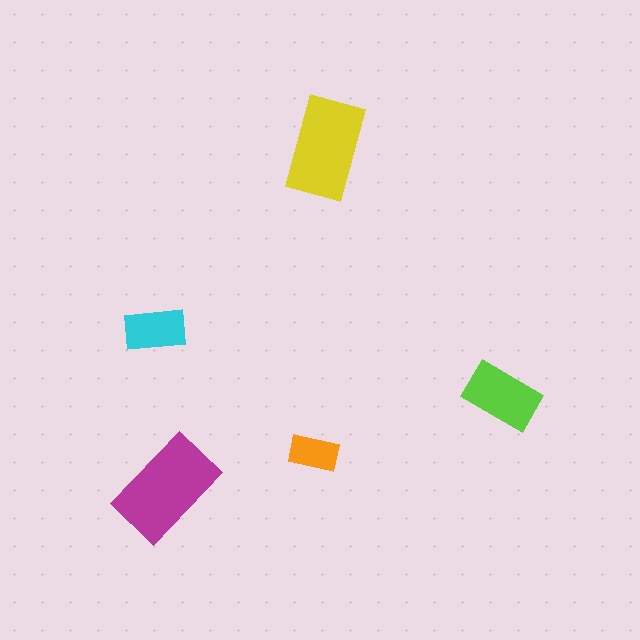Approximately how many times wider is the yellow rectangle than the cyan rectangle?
About 1.5 times wider.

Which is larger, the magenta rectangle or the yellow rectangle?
The magenta one.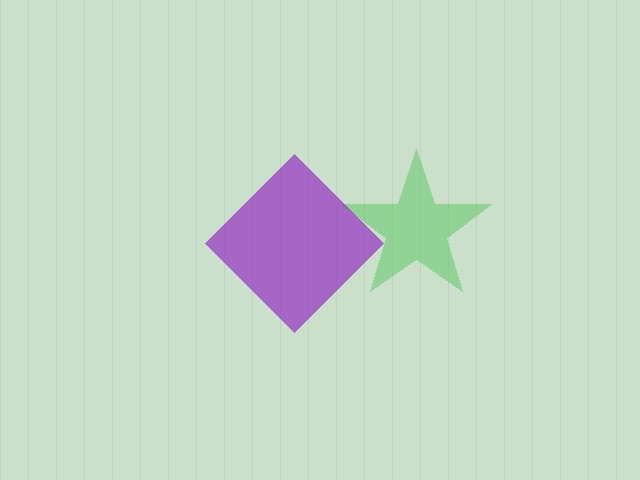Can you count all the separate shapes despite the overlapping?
Yes, there are 2 separate shapes.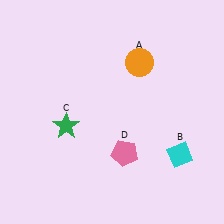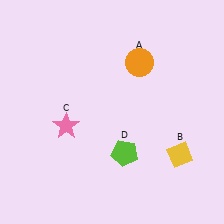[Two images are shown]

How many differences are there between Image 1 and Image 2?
There are 3 differences between the two images.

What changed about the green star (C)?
In Image 1, C is green. In Image 2, it changed to pink.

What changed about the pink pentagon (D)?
In Image 1, D is pink. In Image 2, it changed to lime.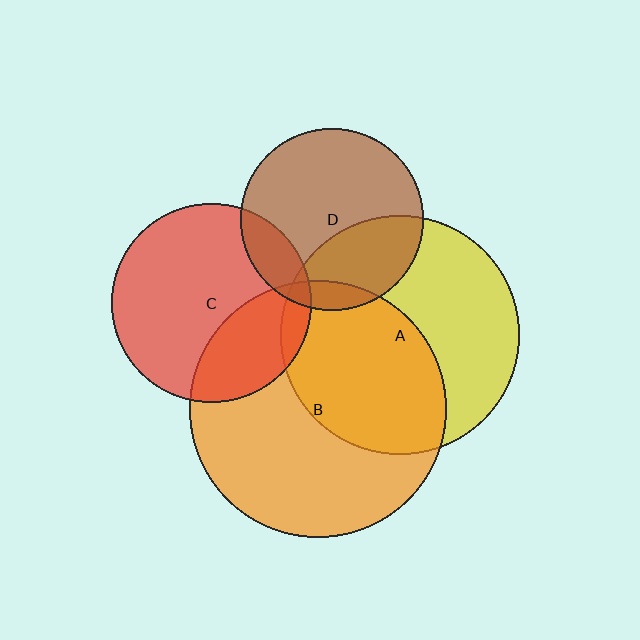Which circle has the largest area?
Circle B (orange).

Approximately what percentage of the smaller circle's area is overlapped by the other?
Approximately 10%.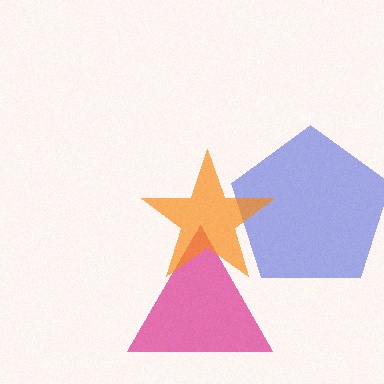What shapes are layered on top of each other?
The layered shapes are: a blue pentagon, a magenta triangle, an orange star.